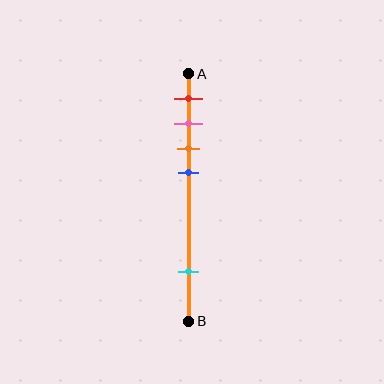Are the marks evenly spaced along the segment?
No, the marks are not evenly spaced.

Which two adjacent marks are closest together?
The pink and orange marks are the closest adjacent pair.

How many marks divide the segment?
There are 5 marks dividing the segment.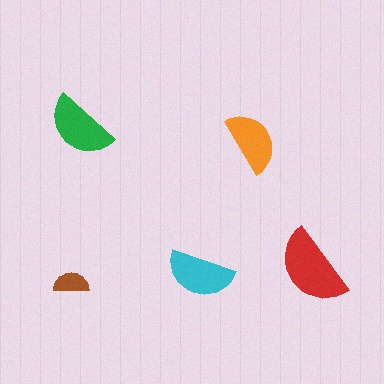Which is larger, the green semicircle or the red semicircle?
The red one.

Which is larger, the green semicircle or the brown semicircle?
The green one.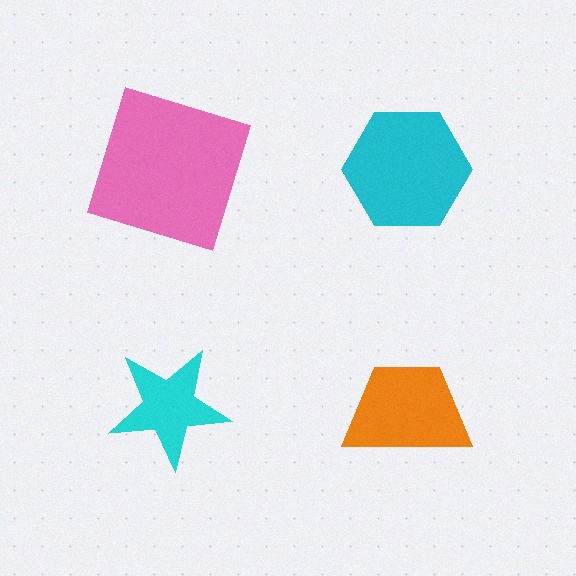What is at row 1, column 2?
A cyan hexagon.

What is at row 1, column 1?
A pink square.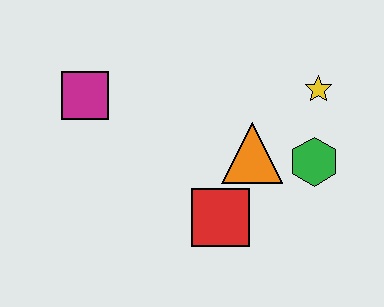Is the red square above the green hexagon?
No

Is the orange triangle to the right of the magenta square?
Yes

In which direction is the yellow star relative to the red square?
The yellow star is above the red square.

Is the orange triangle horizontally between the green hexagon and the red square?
Yes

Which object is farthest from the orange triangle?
The magenta square is farthest from the orange triangle.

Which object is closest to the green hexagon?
The orange triangle is closest to the green hexagon.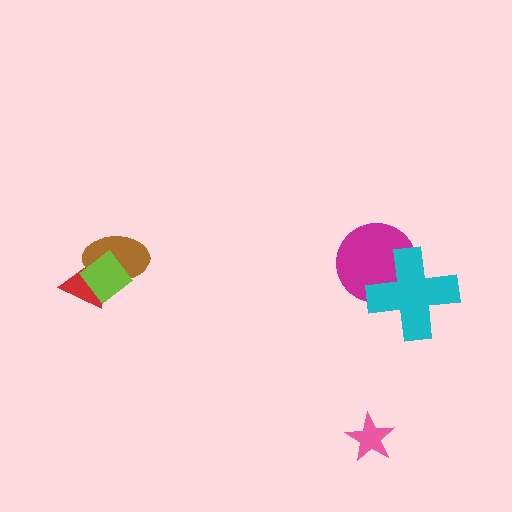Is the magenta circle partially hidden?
Yes, it is partially covered by another shape.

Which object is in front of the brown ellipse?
The lime diamond is in front of the brown ellipse.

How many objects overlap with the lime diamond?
2 objects overlap with the lime diamond.